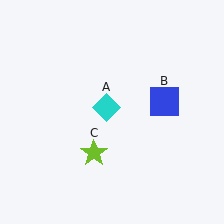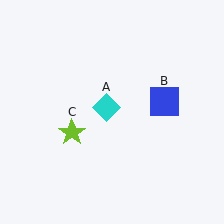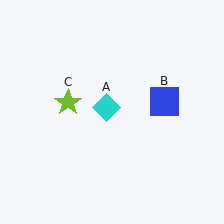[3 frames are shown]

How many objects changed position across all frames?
1 object changed position: lime star (object C).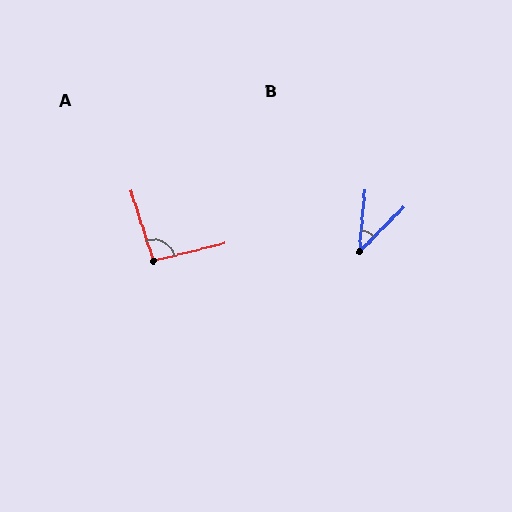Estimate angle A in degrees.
Approximately 94 degrees.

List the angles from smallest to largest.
B (39°), A (94°).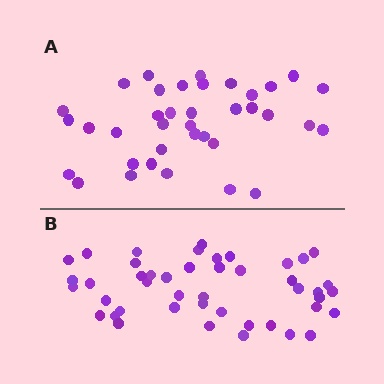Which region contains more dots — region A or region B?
Region B (the bottom region) has more dots.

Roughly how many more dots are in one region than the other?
Region B has roughly 8 or so more dots than region A.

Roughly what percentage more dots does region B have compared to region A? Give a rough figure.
About 20% more.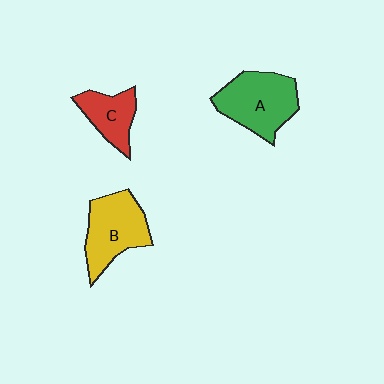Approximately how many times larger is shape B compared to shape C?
Approximately 1.5 times.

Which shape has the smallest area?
Shape C (red).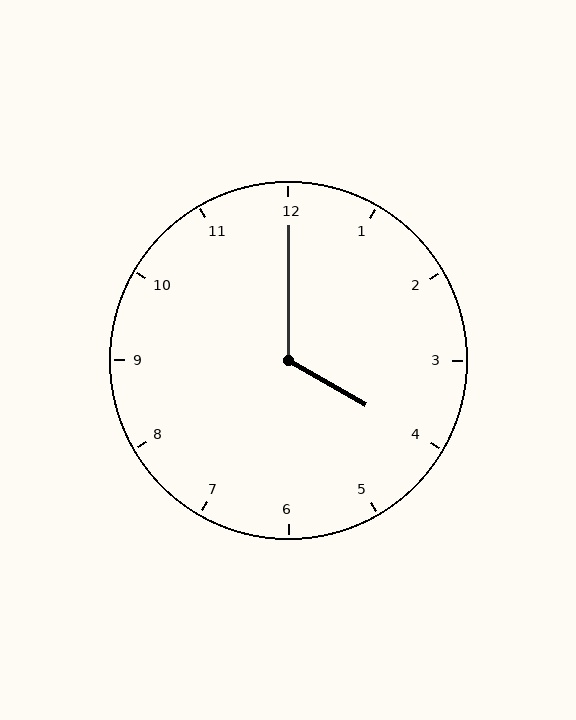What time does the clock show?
4:00.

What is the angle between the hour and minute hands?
Approximately 120 degrees.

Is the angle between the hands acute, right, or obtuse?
It is obtuse.